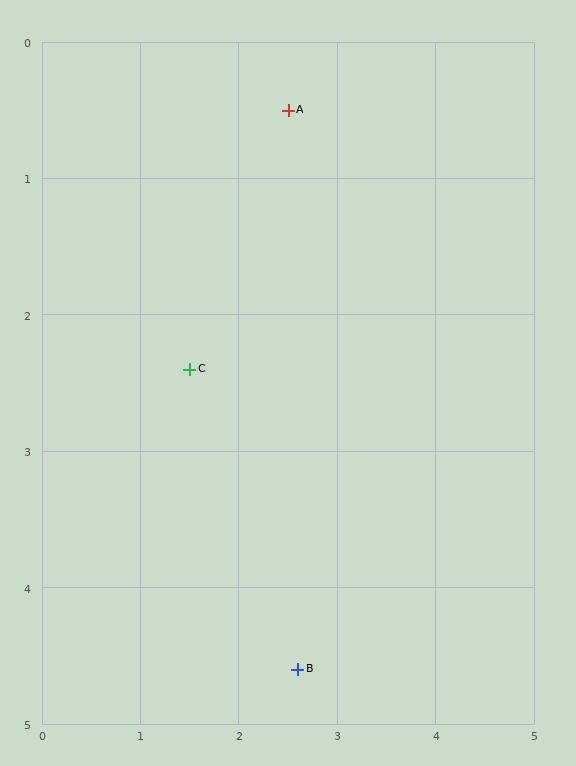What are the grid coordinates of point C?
Point C is at approximately (1.5, 2.4).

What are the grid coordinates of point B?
Point B is at approximately (2.6, 4.6).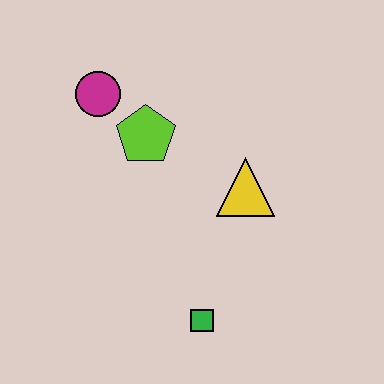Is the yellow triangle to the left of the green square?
No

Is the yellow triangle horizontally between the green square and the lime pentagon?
No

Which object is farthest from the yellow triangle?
The magenta circle is farthest from the yellow triangle.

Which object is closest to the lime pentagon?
The magenta circle is closest to the lime pentagon.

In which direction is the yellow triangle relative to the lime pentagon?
The yellow triangle is to the right of the lime pentagon.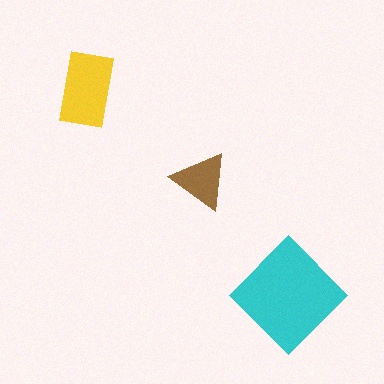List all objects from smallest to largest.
The brown triangle, the yellow rectangle, the cyan diamond.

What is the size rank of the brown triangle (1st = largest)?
3rd.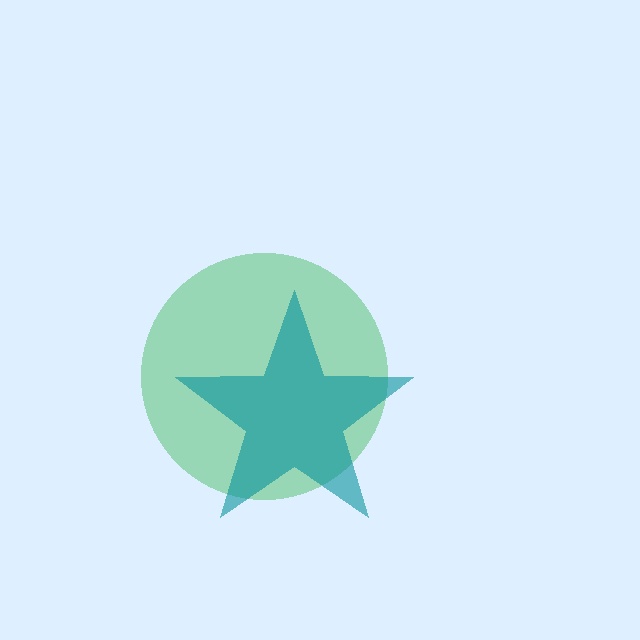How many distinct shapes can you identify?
There are 2 distinct shapes: a green circle, a teal star.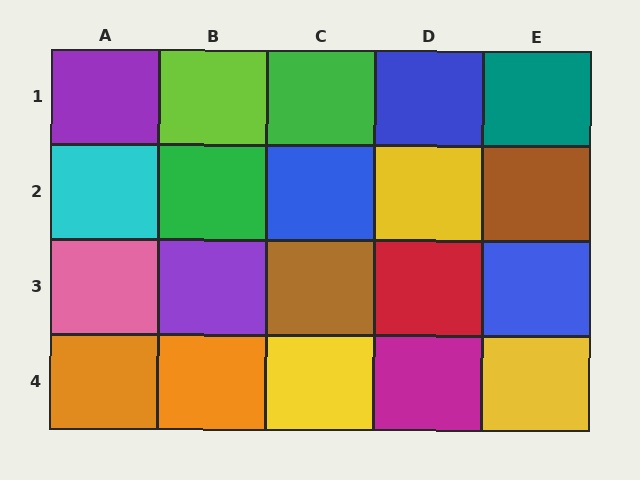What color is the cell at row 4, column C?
Yellow.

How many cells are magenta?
1 cell is magenta.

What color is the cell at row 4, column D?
Magenta.